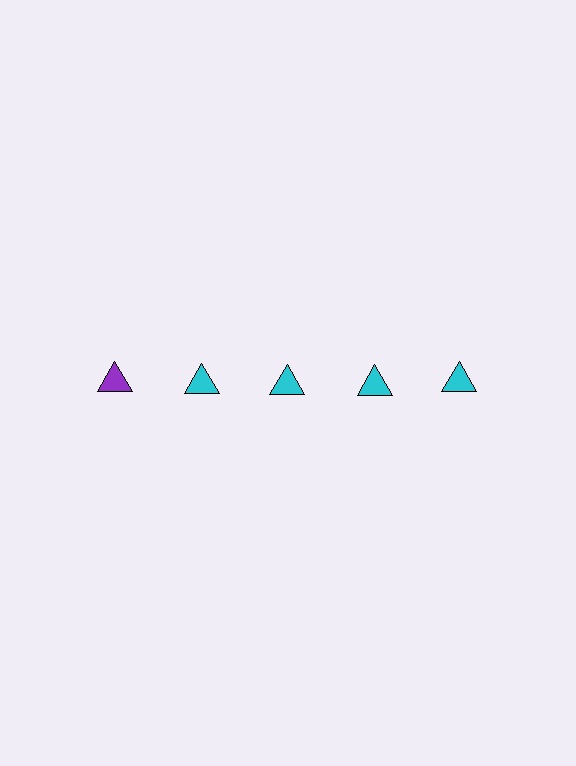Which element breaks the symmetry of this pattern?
The purple triangle in the top row, leftmost column breaks the symmetry. All other shapes are cyan triangles.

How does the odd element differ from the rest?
It has a different color: purple instead of cyan.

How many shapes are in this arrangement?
There are 5 shapes arranged in a grid pattern.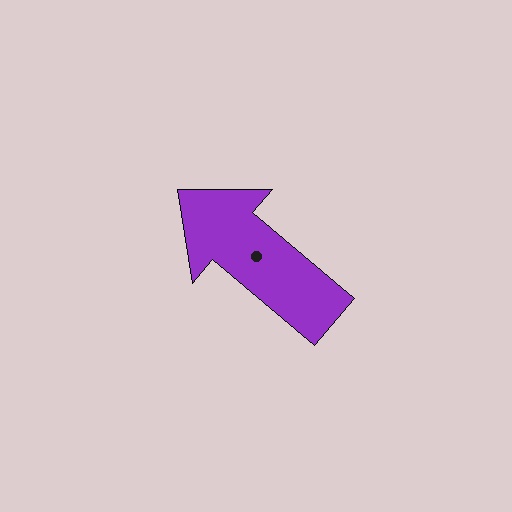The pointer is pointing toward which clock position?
Roughly 10 o'clock.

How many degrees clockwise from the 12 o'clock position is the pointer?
Approximately 310 degrees.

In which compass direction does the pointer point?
Northwest.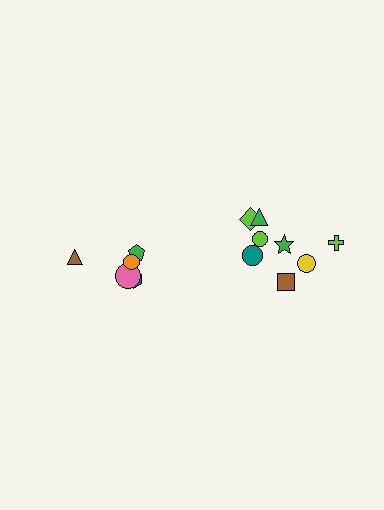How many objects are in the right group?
There are 8 objects.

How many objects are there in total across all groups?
There are 13 objects.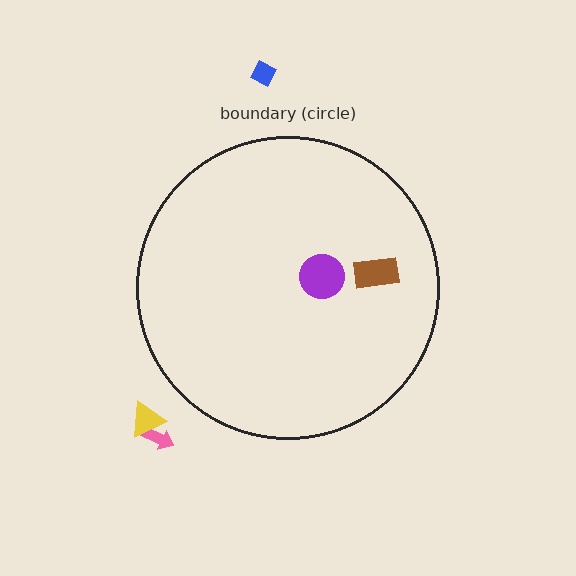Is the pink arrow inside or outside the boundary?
Outside.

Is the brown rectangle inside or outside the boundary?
Inside.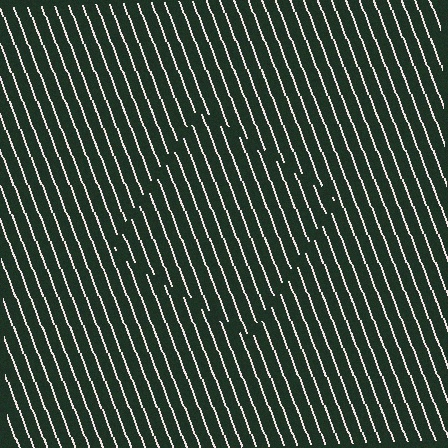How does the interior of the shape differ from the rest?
The interior of the shape contains the same grating, shifted by half a period — the contour is defined by the phase discontinuity where line-ends from the inner and outer gratings abut.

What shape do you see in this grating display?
An illusory square. The interior of the shape contains the same grating, shifted by half a period — the contour is defined by the phase discontinuity where line-ends from the inner and outer gratings abut.